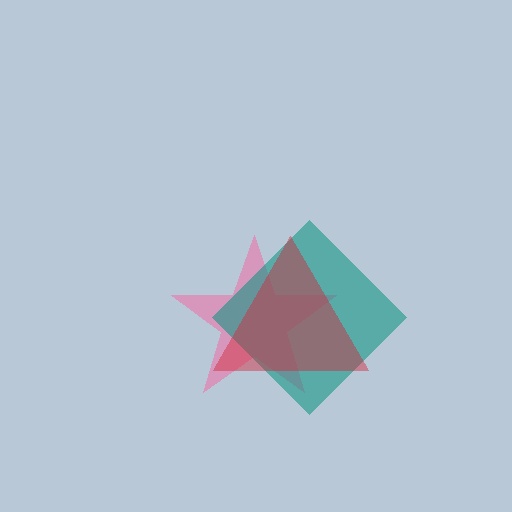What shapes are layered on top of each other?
The layered shapes are: a pink star, a teal diamond, a red triangle.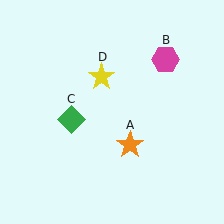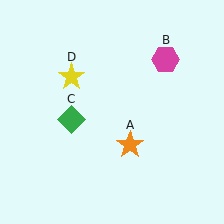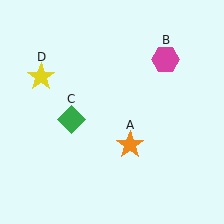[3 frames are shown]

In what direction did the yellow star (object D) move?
The yellow star (object D) moved left.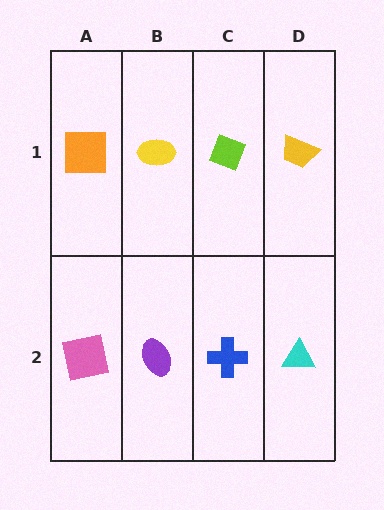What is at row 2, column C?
A blue cross.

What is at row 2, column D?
A cyan triangle.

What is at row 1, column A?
An orange square.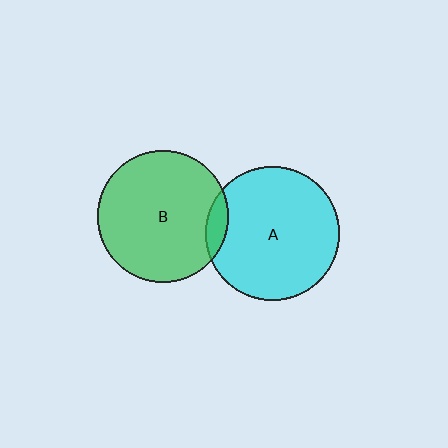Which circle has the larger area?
Circle A (cyan).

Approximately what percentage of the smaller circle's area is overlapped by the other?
Approximately 10%.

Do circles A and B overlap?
Yes.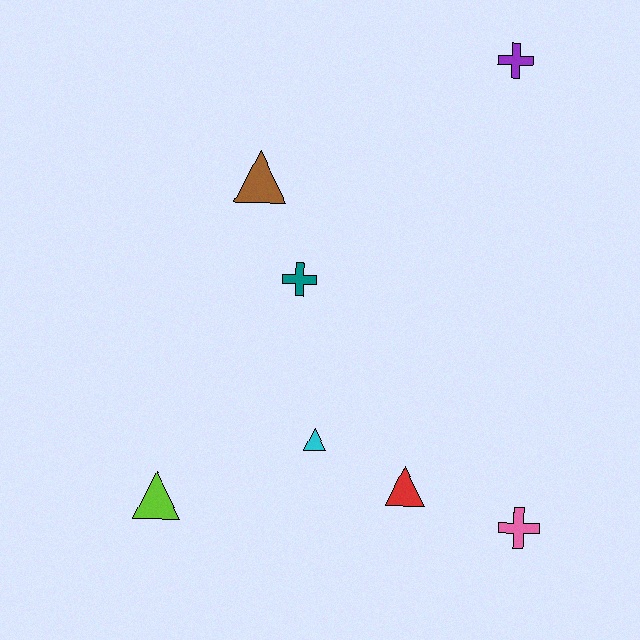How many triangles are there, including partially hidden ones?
There are 4 triangles.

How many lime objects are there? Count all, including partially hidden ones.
There is 1 lime object.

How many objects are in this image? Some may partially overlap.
There are 7 objects.